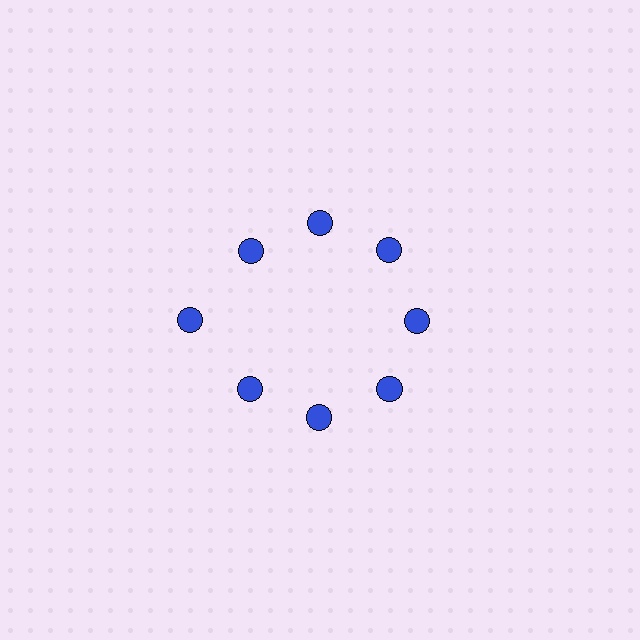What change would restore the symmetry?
The symmetry would be restored by moving it inward, back onto the ring so that all 8 circles sit at equal angles and equal distance from the center.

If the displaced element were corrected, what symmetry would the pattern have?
It would have 8-fold rotational symmetry — the pattern would map onto itself every 45 degrees.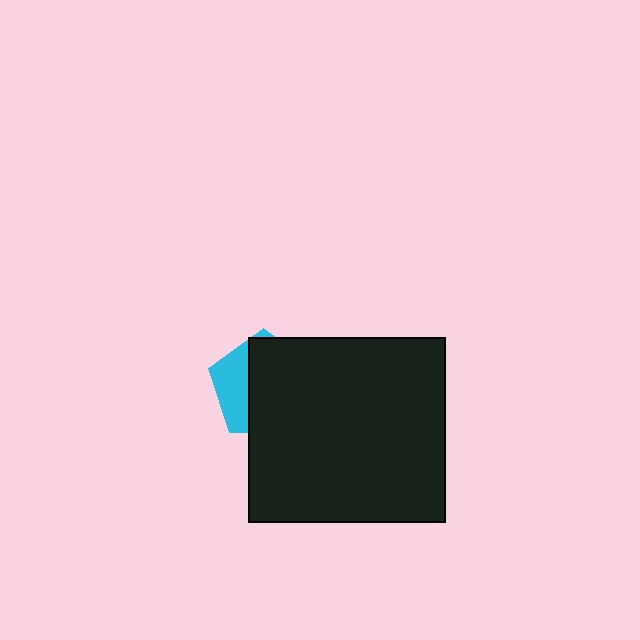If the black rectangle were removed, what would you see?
You would see the complete cyan pentagon.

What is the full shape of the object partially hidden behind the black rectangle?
The partially hidden object is a cyan pentagon.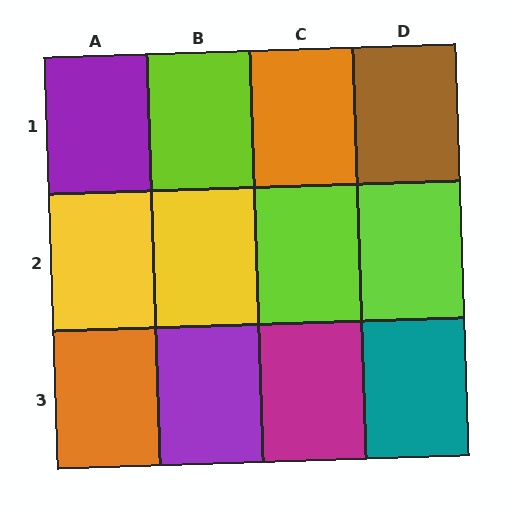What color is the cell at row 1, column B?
Lime.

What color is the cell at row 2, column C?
Lime.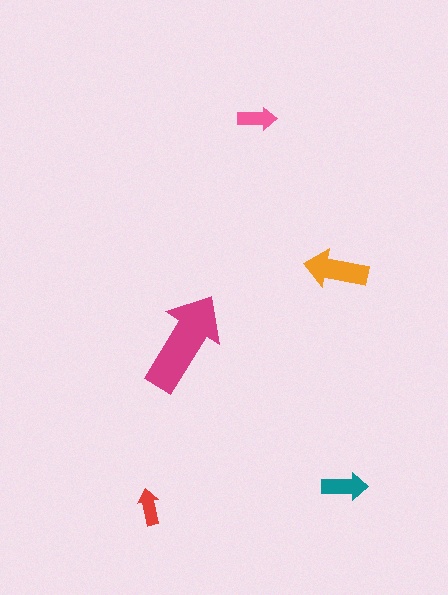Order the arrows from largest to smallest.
the magenta one, the orange one, the teal one, the pink one, the red one.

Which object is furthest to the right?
The teal arrow is rightmost.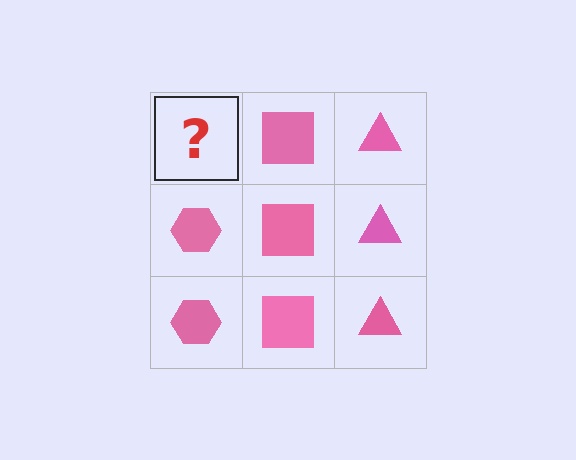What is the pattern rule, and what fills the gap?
The rule is that each column has a consistent shape. The gap should be filled with a pink hexagon.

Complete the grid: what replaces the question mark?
The question mark should be replaced with a pink hexagon.